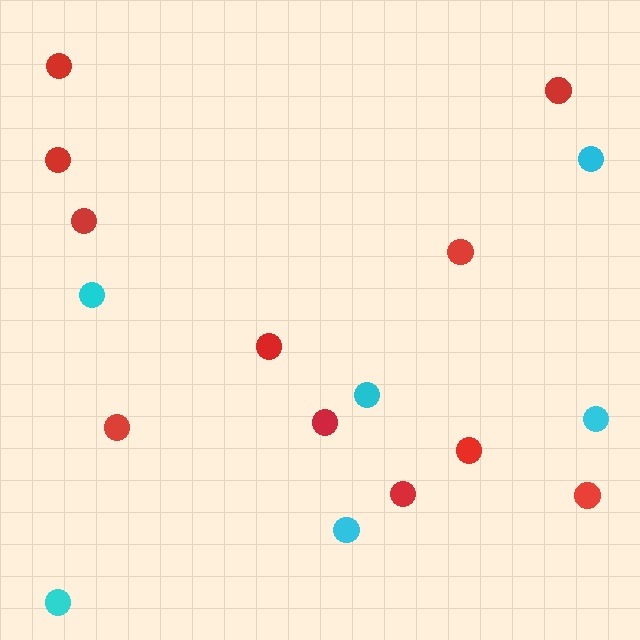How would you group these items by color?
There are 2 groups: one group of red circles (11) and one group of cyan circles (6).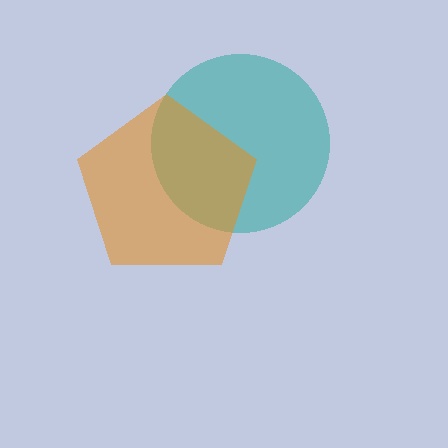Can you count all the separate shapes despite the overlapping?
Yes, there are 2 separate shapes.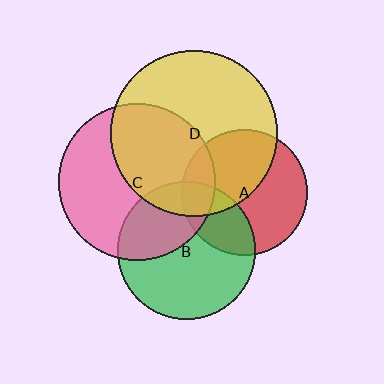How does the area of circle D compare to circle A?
Approximately 1.8 times.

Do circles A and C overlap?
Yes.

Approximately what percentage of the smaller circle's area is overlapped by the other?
Approximately 15%.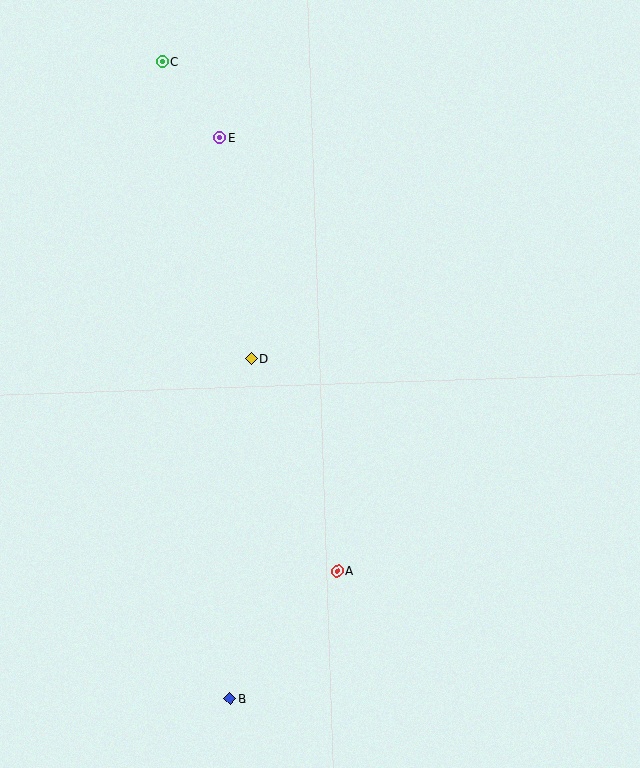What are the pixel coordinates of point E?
Point E is at (219, 138).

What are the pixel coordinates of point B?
Point B is at (230, 699).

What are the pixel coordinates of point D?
Point D is at (252, 359).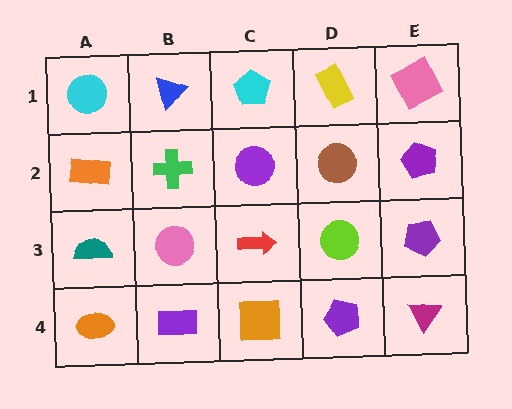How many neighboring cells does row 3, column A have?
3.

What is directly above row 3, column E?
A purple pentagon.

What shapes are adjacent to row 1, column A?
An orange rectangle (row 2, column A), a blue triangle (row 1, column B).